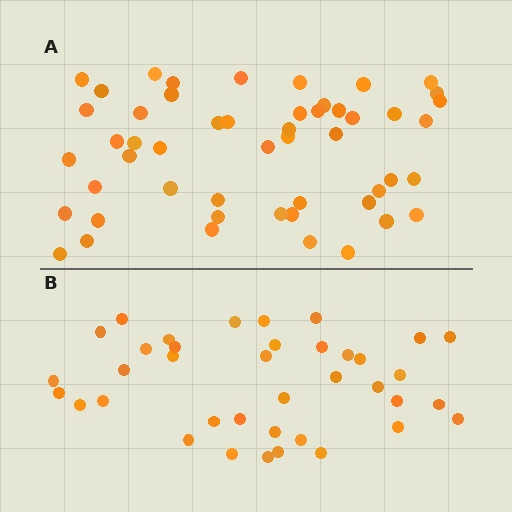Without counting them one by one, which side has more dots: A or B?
Region A (the top region) has more dots.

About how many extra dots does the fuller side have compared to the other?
Region A has approximately 15 more dots than region B.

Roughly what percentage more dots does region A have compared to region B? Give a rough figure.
About 35% more.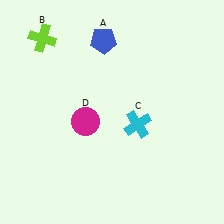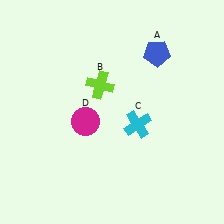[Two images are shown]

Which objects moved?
The objects that moved are: the blue pentagon (A), the lime cross (B).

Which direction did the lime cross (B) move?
The lime cross (B) moved right.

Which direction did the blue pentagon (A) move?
The blue pentagon (A) moved right.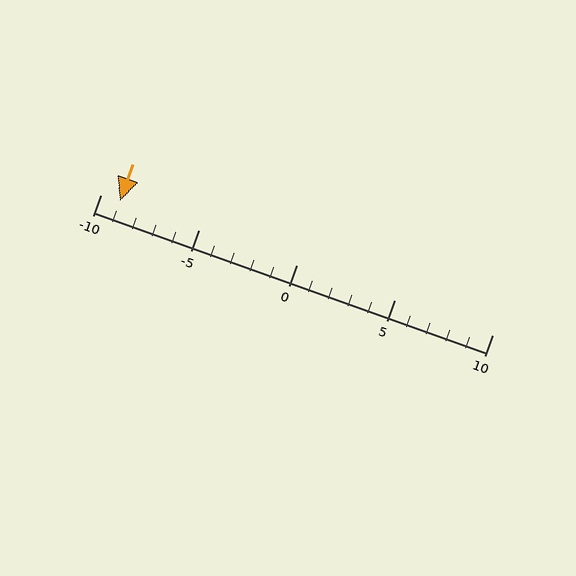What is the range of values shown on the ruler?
The ruler shows values from -10 to 10.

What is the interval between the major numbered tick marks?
The major tick marks are spaced 5 units apart.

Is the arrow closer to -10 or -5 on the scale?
The arrow is closer to -10.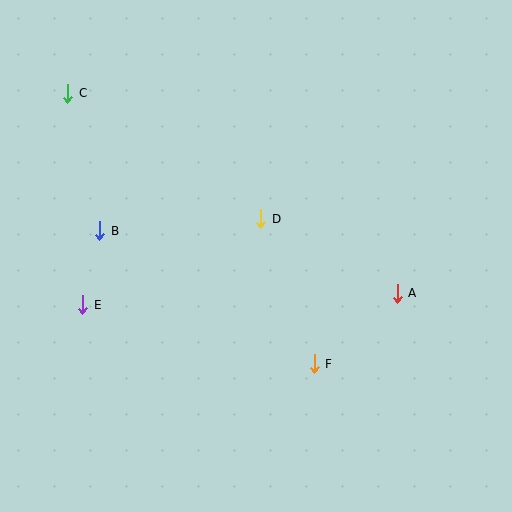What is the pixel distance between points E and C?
The distance between E and C is 212 pixels.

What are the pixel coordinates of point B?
Point B is at (100, 231).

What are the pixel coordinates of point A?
Point A is at (397, 293).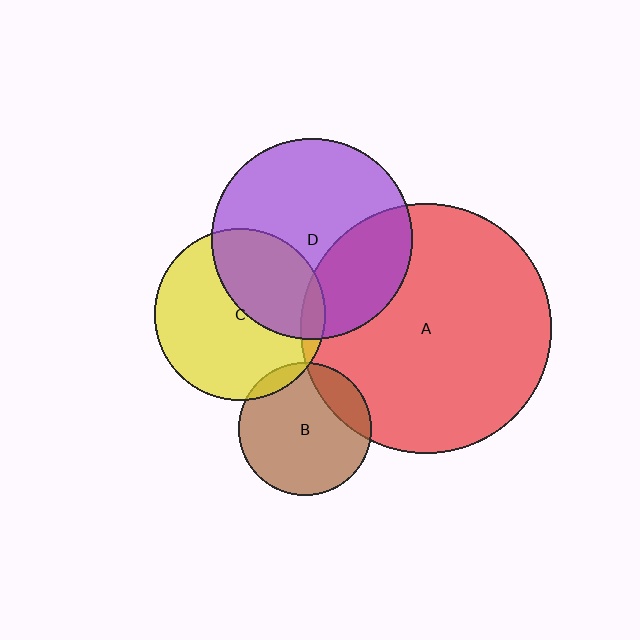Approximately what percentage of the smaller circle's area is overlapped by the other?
Approximately 30%.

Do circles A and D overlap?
Yes.